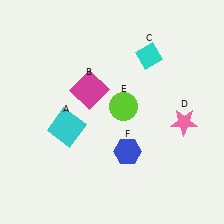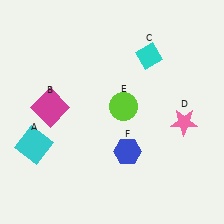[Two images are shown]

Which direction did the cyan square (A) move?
The cyan square (A) moved left.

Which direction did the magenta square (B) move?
The magenta square (B) moved left.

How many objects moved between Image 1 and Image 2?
2 objects moved between the two images.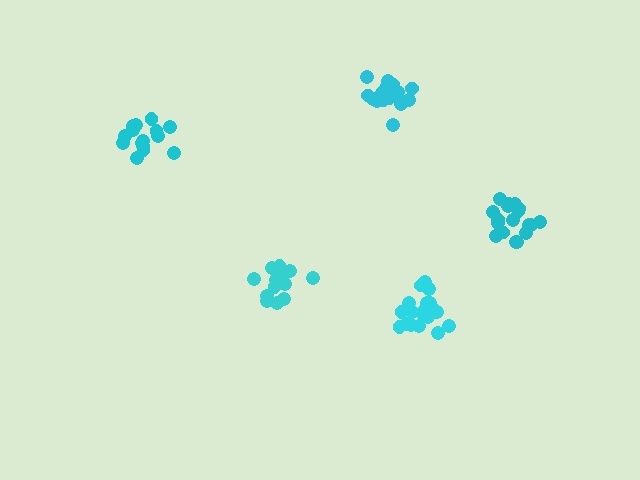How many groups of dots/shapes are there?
There are 5 groups.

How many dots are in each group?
Group 1: 15 dots, Group 2: 18 dots, Group 3: 20 dots, Group 4: 15 dots, Group 5: 18 dots (86 total).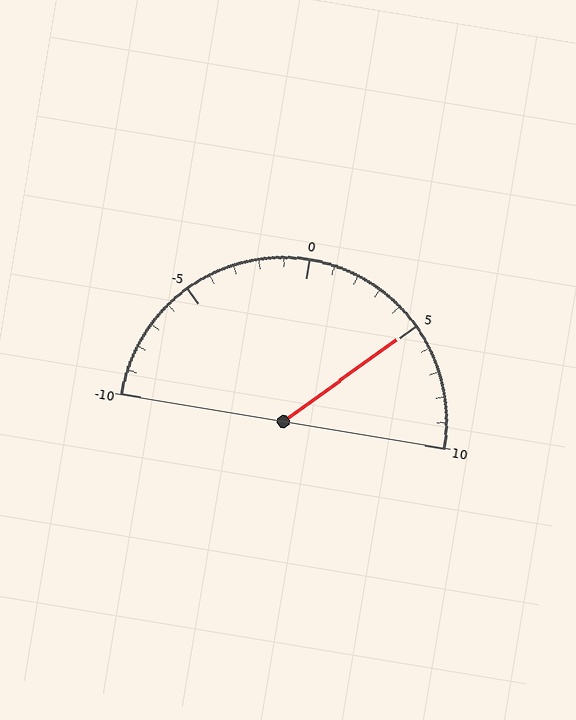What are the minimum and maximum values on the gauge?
The gauge ranges from -10 to 10.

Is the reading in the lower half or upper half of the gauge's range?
The reading is in the upper half of the range (-10 to 10).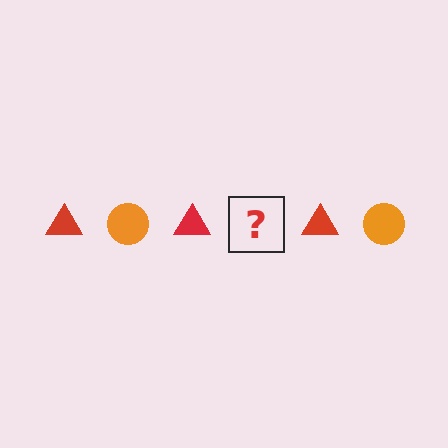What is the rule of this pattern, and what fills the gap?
The rule is that the pattern alternates between red triangle and orange circle. The gap should be filled with an orange circle.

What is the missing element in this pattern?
The missing element is an orange circle.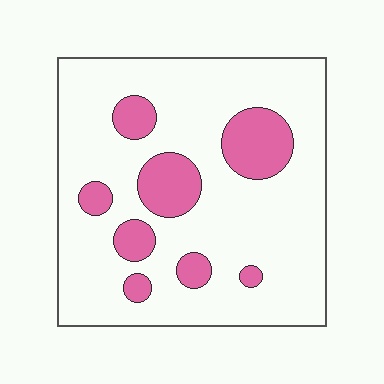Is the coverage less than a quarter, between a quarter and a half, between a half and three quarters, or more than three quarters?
Less than a quarter.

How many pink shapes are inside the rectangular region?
8.